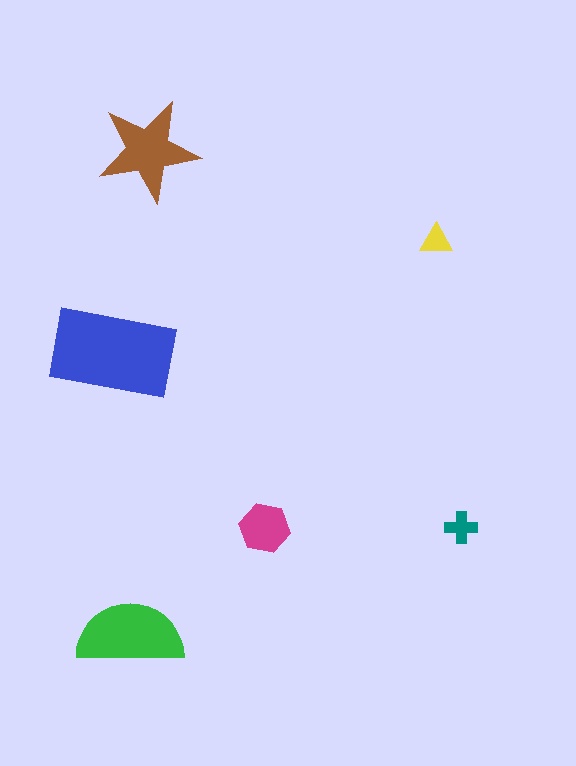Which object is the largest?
The blue rectangle.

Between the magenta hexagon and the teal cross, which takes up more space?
The magenta hexagon.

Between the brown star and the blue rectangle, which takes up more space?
The blue rectangle.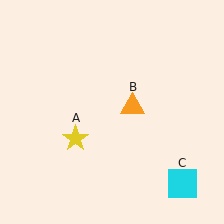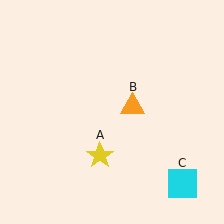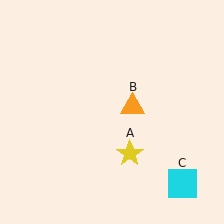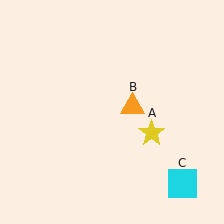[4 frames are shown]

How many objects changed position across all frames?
1 object changed position: yellow star (object A).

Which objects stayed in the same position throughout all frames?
Orange triangle (object B) and cyan square (object C) remained stationary.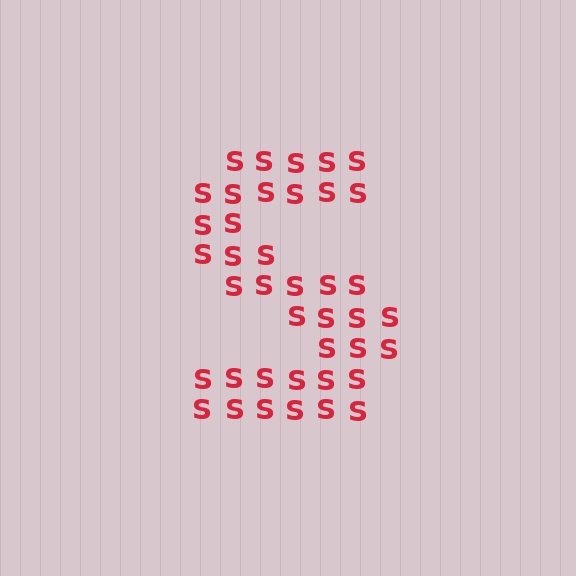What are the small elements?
The small elements are letter S's.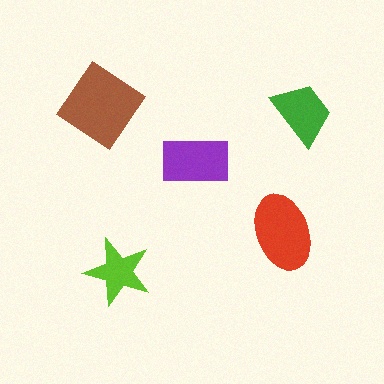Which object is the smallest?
The lime star.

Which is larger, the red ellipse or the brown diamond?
The brown diamond.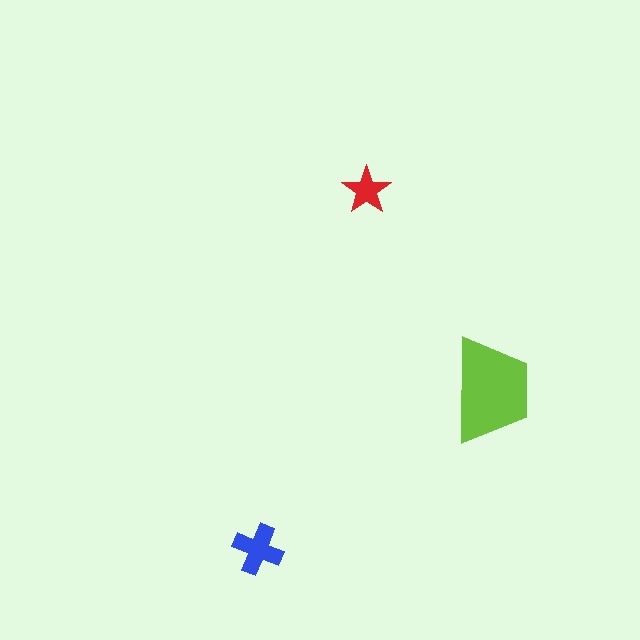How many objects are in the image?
There are 3 objects in the image.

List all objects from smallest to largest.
The red star, the blue cross, the lime trapezoid.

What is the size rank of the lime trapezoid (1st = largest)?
1st.